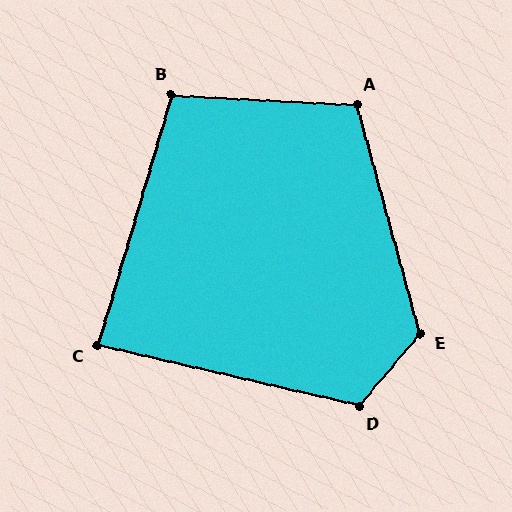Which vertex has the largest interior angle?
E, at approximately 124 degrees.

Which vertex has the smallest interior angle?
C, at approximately 87 degrees.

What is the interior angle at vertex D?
Approximately 117 degrees (obtuse).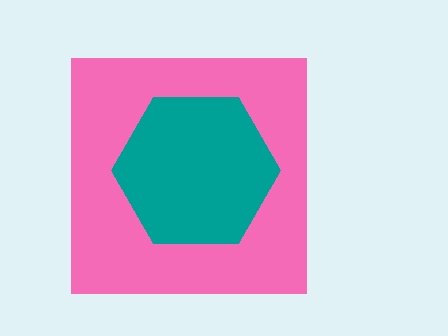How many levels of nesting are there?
2.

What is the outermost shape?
The pink square.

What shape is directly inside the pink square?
The teal hexagon.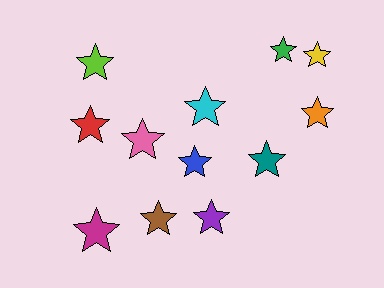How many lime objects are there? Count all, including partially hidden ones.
There is 1 lime object.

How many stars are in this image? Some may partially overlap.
There are 12 stars.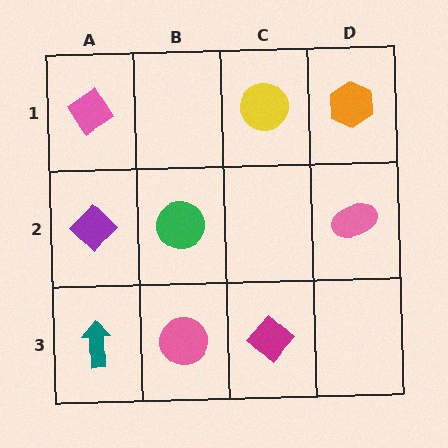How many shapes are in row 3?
3 shapes.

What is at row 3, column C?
A magenta diamond.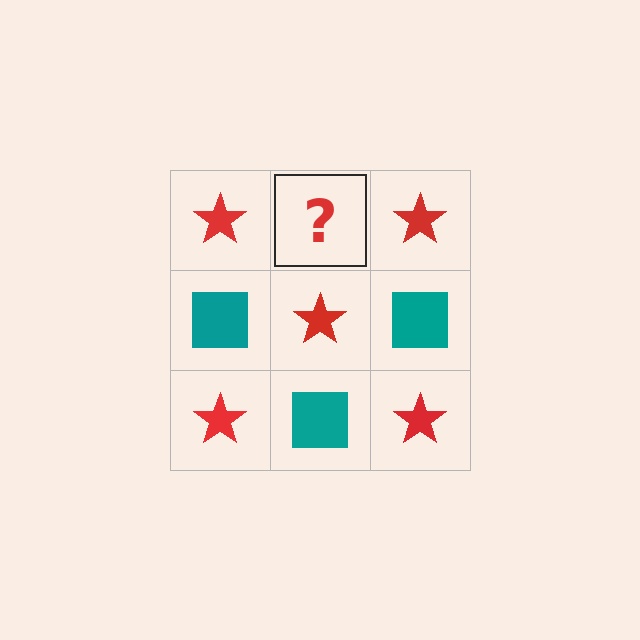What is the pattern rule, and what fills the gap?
The rule is that it alternates red star and teal square in a checkerboard pattern. The gap should be filled with a teal square.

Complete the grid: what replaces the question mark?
The question mark should be replaced with a teal square.